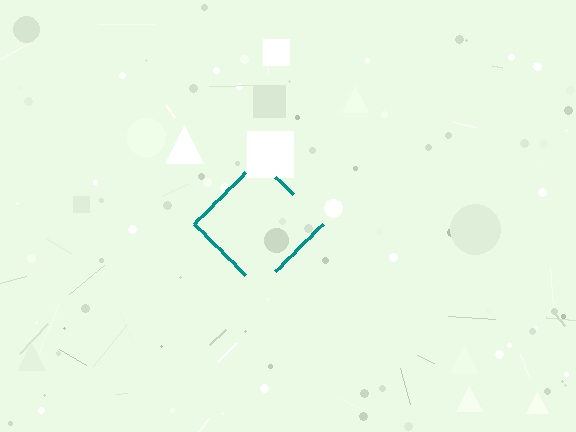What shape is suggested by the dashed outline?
The dashed outline suggests a diamond.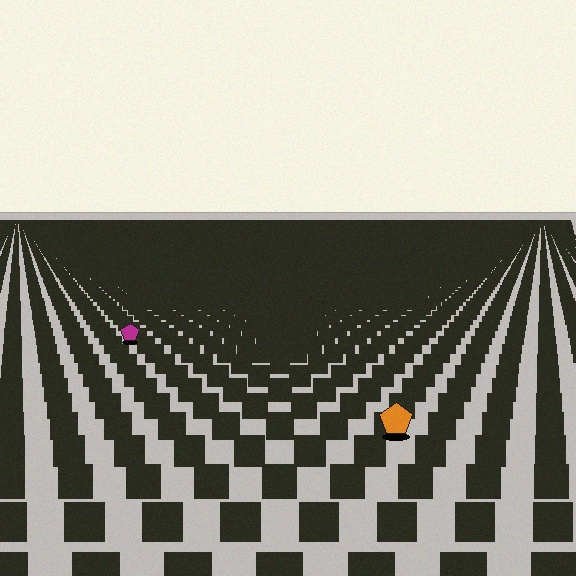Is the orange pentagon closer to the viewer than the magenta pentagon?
Yes. The orange pentagon is closer — you can tell from the texture gradient: the ground texture is coarser near it.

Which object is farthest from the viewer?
The magenta pentagon is farthest from the viewer. It appears smaller and the ground texture around it is denser.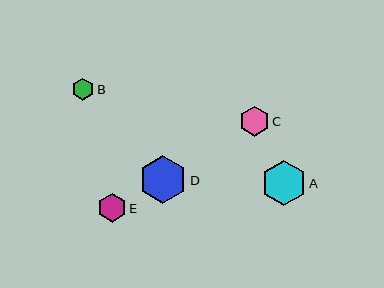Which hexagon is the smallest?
Hexagon B is the smallest with a size of approximately 22 pixels.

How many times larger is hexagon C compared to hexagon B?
Hexagon C is approximately 1.4 times the size of hexagon B.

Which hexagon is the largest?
Hexagon D is the largest with a size of approximately 47 pixels.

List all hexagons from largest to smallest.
From largest to smallest: D, A, C, E, B.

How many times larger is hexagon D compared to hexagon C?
Hexagon D is approximately 1.6 times the size of hexagon C.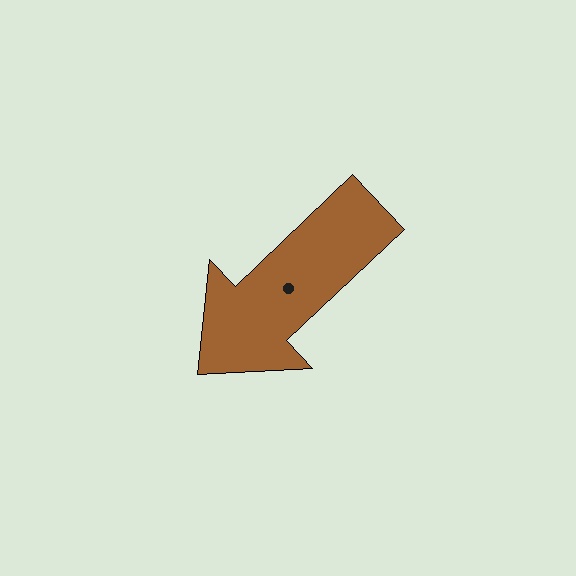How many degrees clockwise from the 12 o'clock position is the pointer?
Approximately 226 degrees.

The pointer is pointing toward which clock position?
Roughly 8 o'clock.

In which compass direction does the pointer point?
Southwest.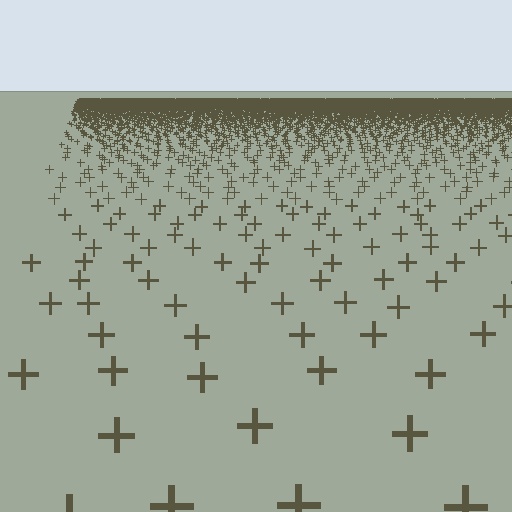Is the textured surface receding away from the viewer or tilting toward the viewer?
The surface is receding away from the viewer. Texture elements get smaller and denser toward the top.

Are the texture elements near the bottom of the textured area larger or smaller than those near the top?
Larger. Near the bottom, elements are closer to the viewer and appear at a bigger on-screen size.